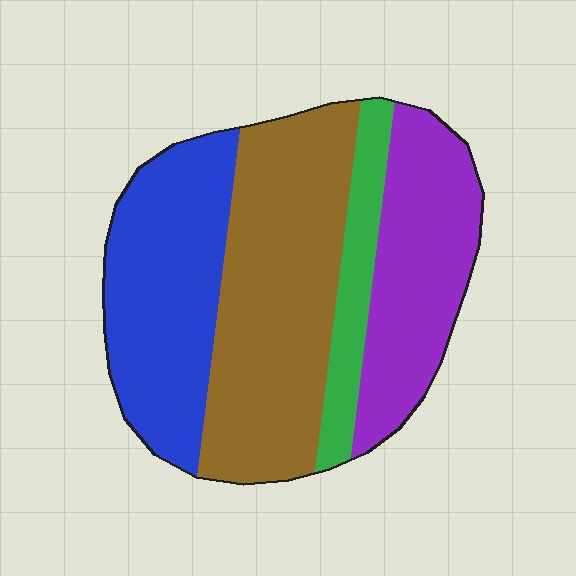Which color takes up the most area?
Brown, at roughly 35%.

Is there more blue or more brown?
Brown.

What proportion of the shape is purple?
Purple takes up about one quarter (1/4) of the shape.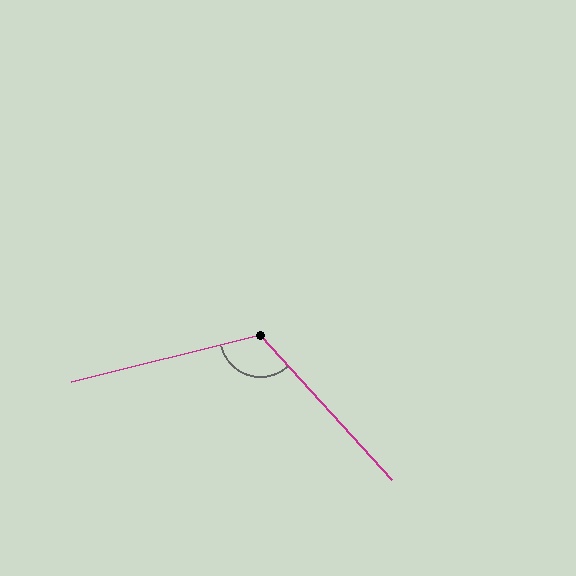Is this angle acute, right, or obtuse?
It is obtuse.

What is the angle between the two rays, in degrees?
Approximately 118 degrees.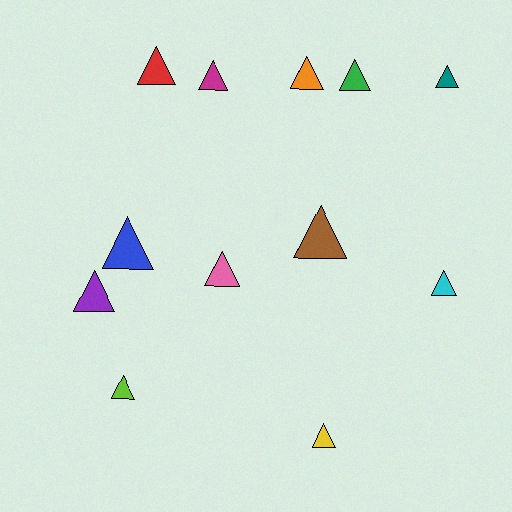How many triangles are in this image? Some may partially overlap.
There are 12 triangles.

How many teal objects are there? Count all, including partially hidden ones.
There is 1 teal object.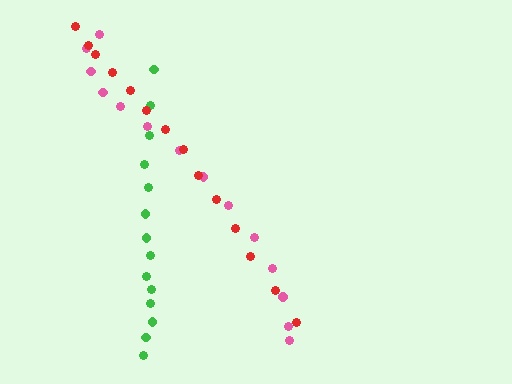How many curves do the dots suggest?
There are 3 distinct paths.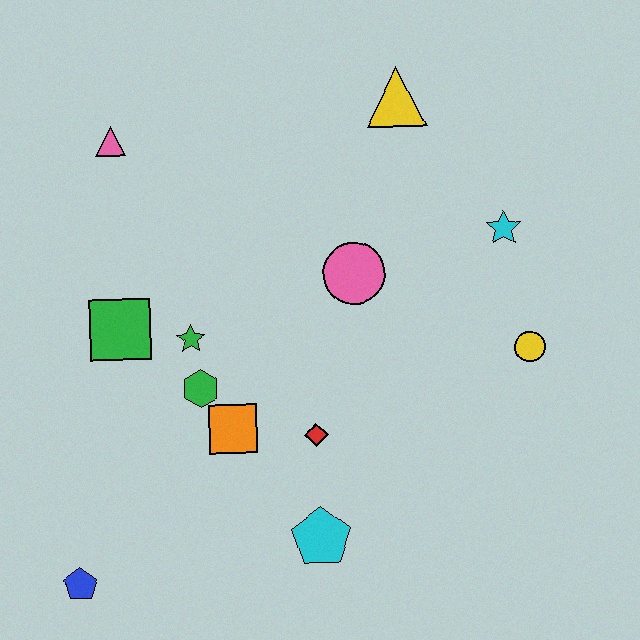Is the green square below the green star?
No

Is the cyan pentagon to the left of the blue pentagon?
No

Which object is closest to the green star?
The green hexagon is closest to the green star.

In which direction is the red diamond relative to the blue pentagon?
The red diamond is to the right of the blue pentagon.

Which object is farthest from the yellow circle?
The blue pentagon is farthest from the yellow circle.